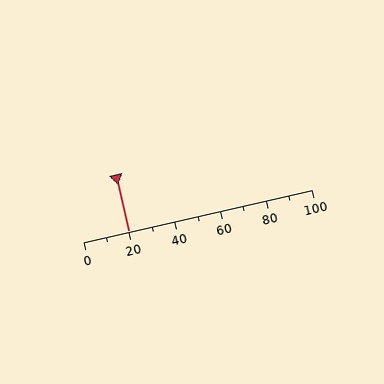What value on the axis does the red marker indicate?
The marker indicates approximately 20.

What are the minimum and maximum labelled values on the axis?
The axis runs from 0 to 100.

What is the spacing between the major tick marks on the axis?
The major ticks are spaced 20 apart.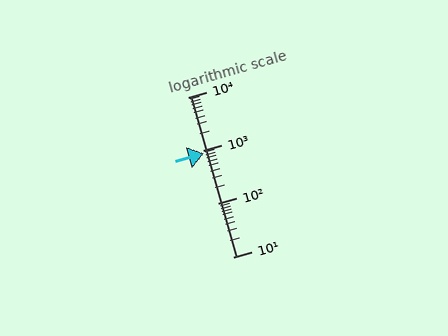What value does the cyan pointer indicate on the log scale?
The pointer indicates approximately 890.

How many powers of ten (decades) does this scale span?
The scale spans 3 decades, from 10 to 10000.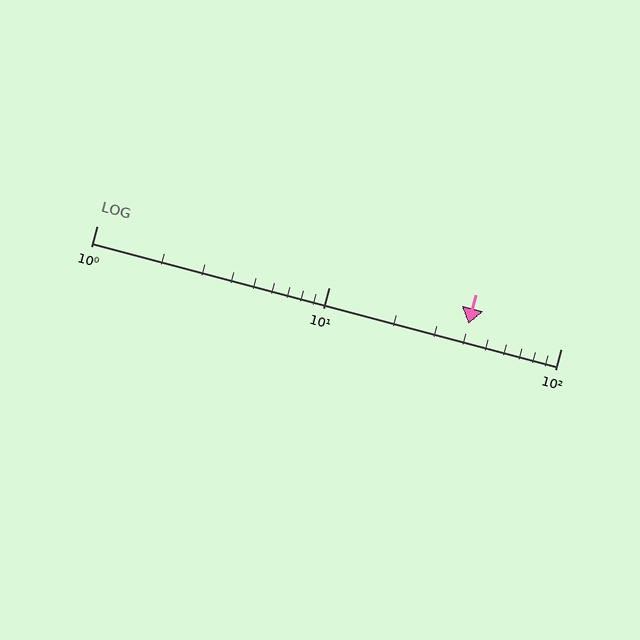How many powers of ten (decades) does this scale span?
The scale spans 2 decades, from 1 to 100.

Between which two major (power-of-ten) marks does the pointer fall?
The pointer is between 10 and 100.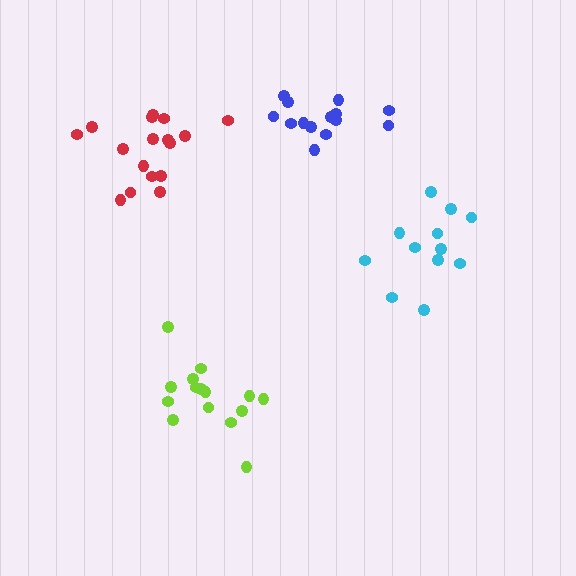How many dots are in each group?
Group 1: 17 dots, Group 2: 12 dots, Group 3: 15 dots, Group 4: 14 dots (58 total).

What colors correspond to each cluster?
The clusters are colored: red, cyan, lime, blue.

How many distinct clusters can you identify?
There are 4 distinct clusters.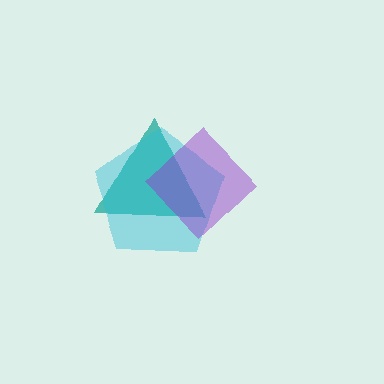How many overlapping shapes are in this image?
There are 3 overlapping shapes in the image.